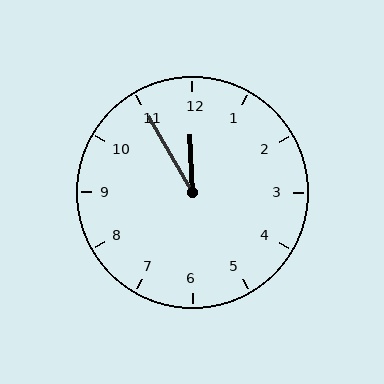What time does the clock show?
11:55.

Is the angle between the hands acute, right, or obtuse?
It is acute.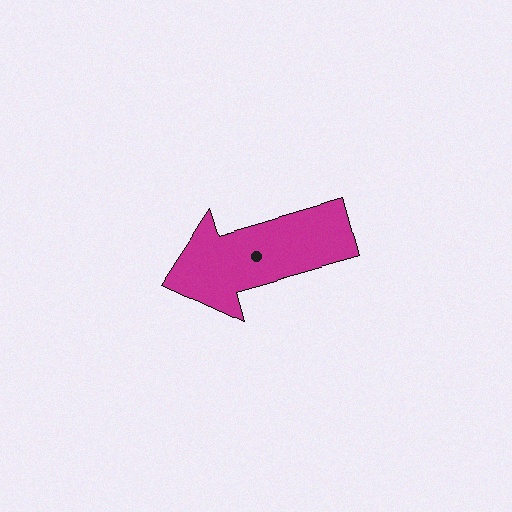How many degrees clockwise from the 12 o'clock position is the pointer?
Approximately 254 degrees.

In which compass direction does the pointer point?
West.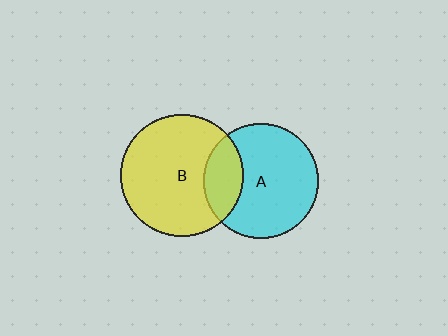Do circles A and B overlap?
Yes.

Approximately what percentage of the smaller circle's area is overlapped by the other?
Approximately 25%.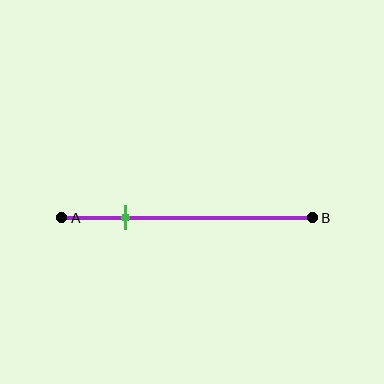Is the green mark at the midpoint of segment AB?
No, the mark is at about 25% from A, not at the 50% midpoint.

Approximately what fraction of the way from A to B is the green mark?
The green mark is approximately 25% of the way from A to B.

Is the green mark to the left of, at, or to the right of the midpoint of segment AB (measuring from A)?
The green mark is to the left of the midpoint of segment AB.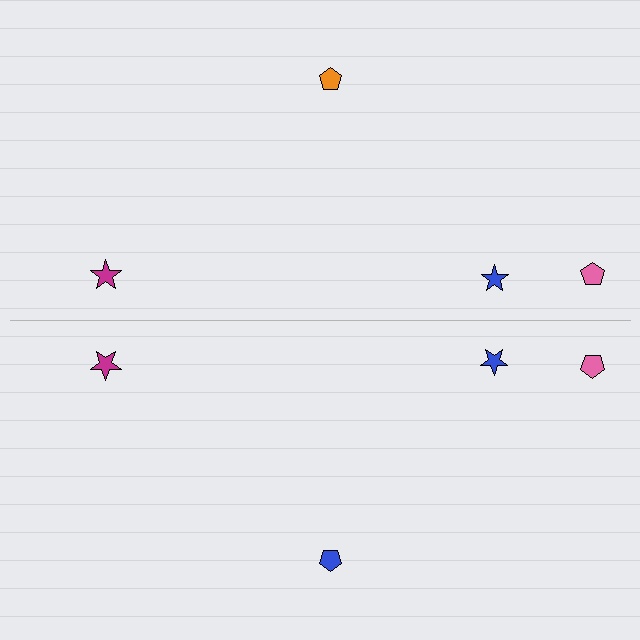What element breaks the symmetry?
The blue pentagon on the bottom side breaks the symmetry — its mirror counterpart is orange.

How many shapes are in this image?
There are 8 shapes in this image.